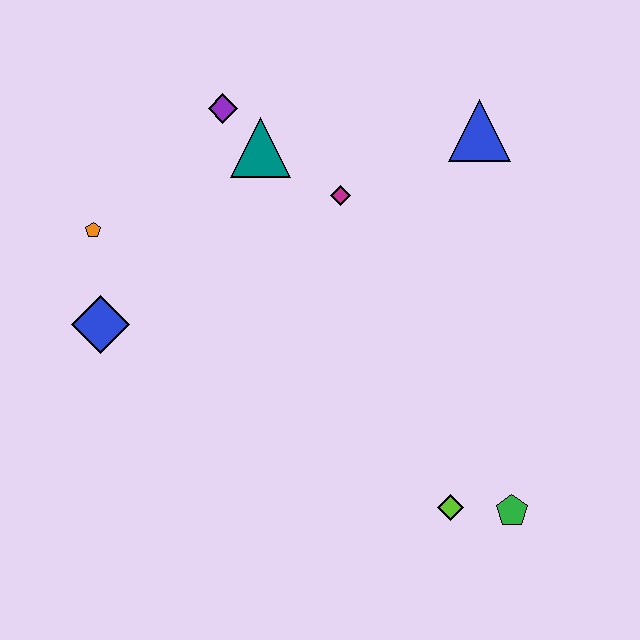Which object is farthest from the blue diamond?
The green pentagon is farthest from the blue diamond.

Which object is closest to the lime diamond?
The green pentagon is closest to the lime diamond.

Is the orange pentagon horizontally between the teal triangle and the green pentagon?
No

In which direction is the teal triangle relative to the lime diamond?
The teal triangle is above the lime diamond.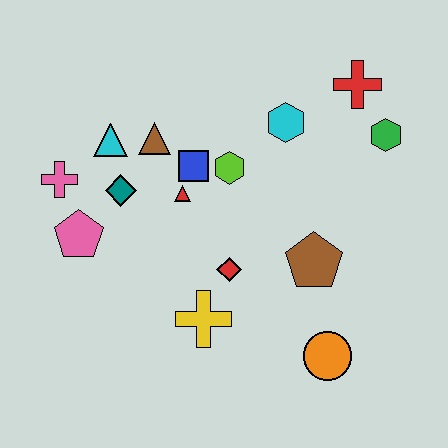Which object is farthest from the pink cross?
The green hexagon is farthest from the pink cross.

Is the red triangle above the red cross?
No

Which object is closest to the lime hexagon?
The blue square is closest to the lime hexagon.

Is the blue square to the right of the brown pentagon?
No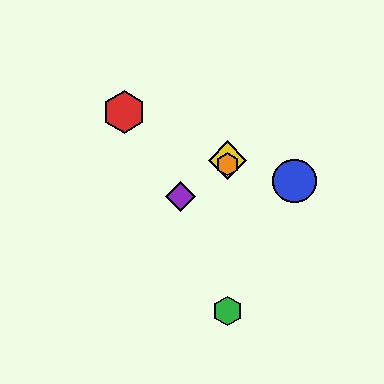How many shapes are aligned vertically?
3 shapes (the green hexagon, the yellow diamond, the orange hexagon) are aligned vertically.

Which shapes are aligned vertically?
The green hexagon, the yellow diamond, the orange hexagon are aligned vertically.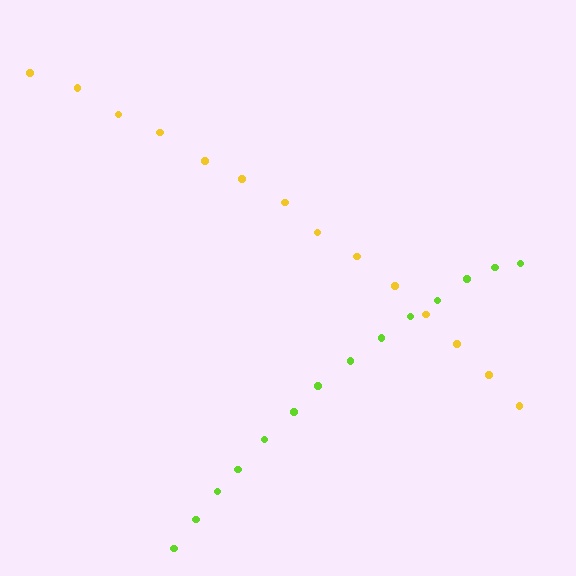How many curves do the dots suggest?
There are 2 distinct paths.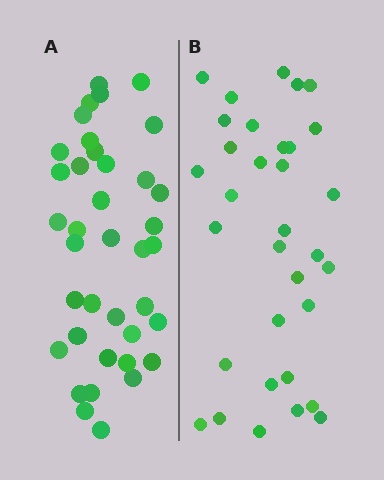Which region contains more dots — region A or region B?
Region A (the left region) has more dots.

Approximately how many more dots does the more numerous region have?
Region A has about 5 more dots than region B.